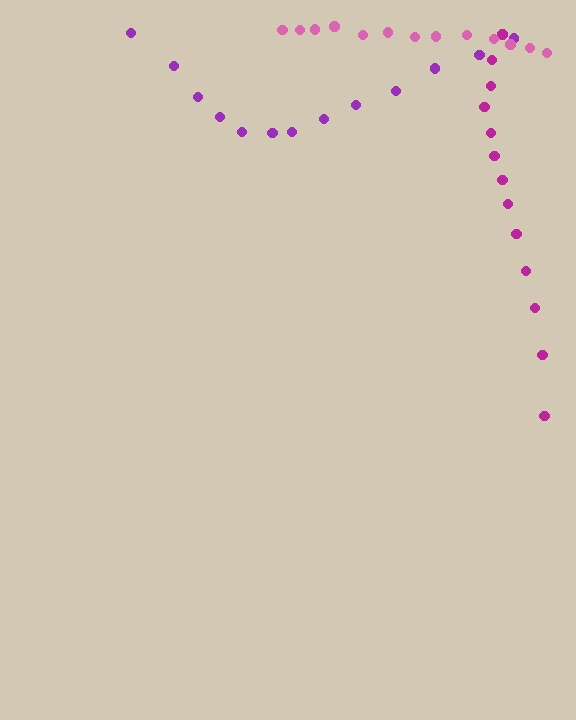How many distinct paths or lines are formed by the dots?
There are 3 distinct paths.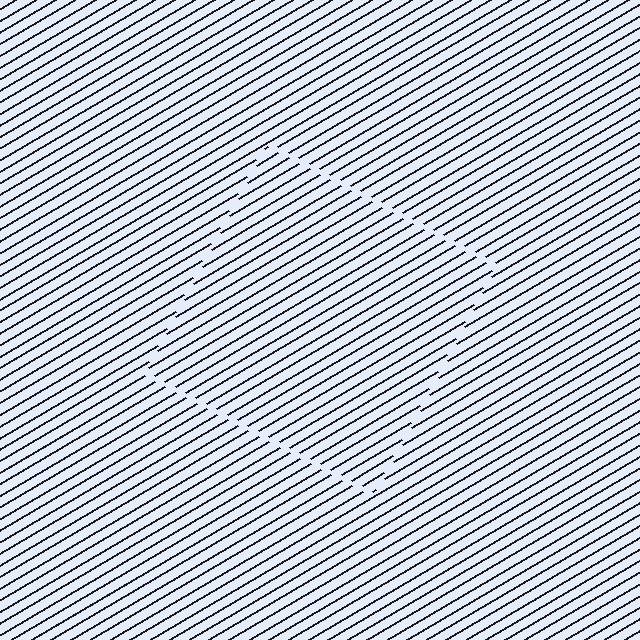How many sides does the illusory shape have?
4 sides — the line-ends trace a square.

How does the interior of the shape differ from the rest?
The interior of the shape contains the same grating, shifted by half a period — the contour is defined by the phase discontinuity where line-ends from the inner and outer gratings abut.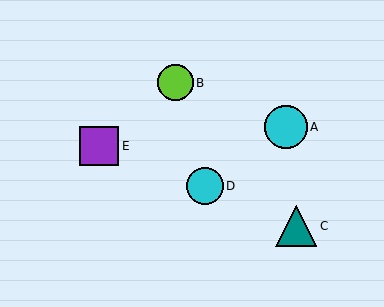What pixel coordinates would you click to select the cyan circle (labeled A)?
Click at (286, 127) to select the cyan circle A.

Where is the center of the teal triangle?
The center of the teal triangle is at (296, 226).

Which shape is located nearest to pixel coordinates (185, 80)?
The lime circle (labeled B) at (175, 83) is nearest to that location.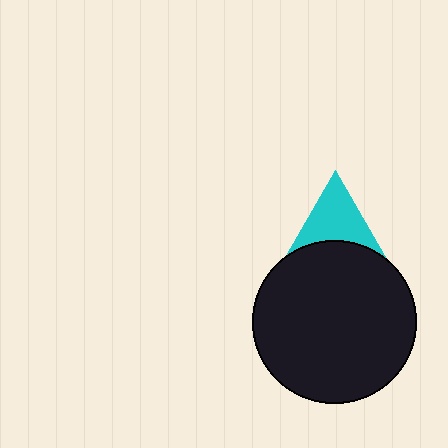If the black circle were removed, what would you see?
You would see the complete cyan triangle.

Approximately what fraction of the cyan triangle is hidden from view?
Roughly 37% of the cyan triangle is hidden behind the black circle.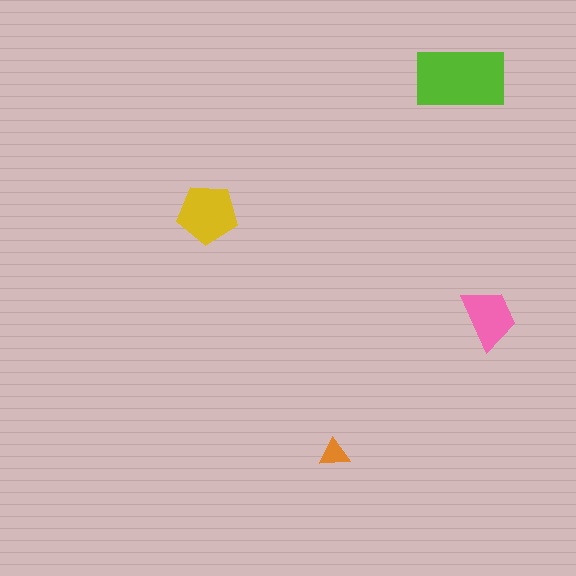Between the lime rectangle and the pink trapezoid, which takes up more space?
The lime rectangle.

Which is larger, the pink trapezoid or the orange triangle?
The pink trapezoid.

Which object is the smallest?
The orange triangle.